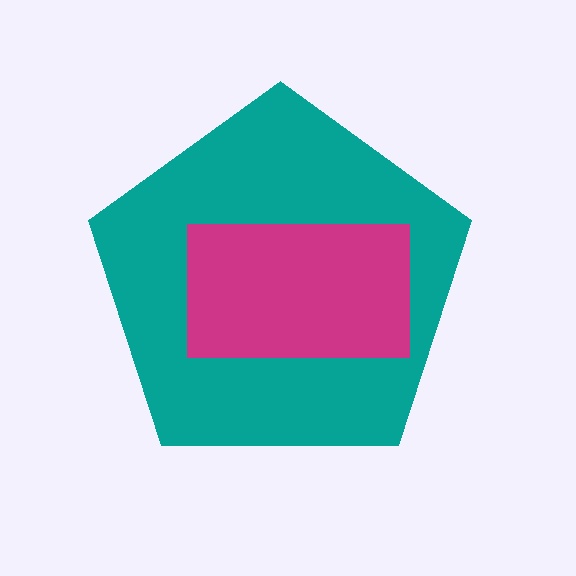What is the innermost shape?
The magenta rectangle.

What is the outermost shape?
The teal pentagon.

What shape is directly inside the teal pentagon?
The magenta rectangle.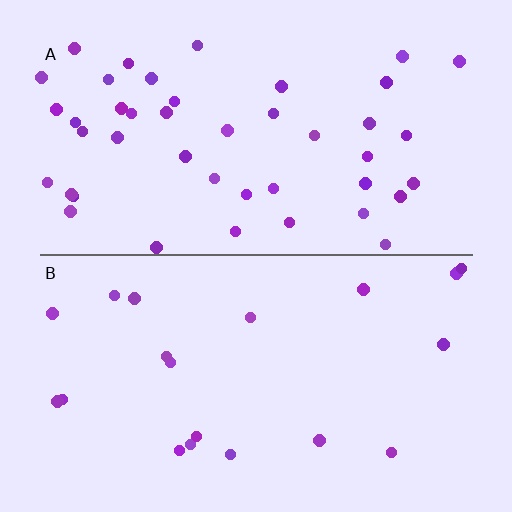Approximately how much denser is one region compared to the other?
Approximately 2.3× — region A over region B.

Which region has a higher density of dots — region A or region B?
A (the top).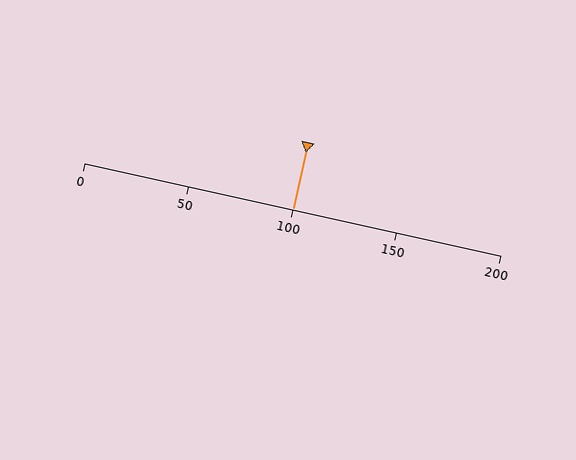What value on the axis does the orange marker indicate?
The marker indicates approximately 100.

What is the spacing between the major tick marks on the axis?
The major ticks are spaced 50 apart.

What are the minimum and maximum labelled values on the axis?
The axis runs from 0 to 200.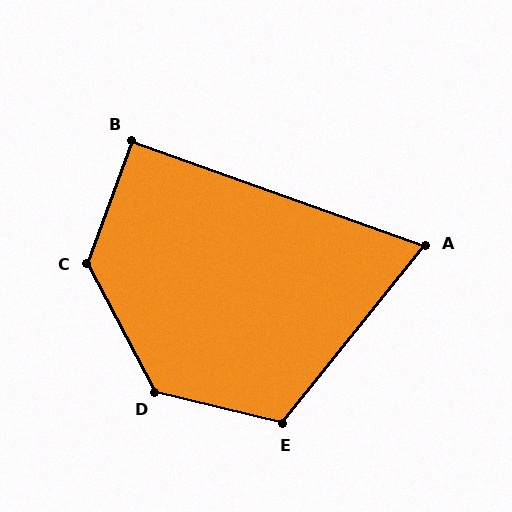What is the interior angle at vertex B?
Approximately 91 degrees (approximately right).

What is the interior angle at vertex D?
Approximately 132 degrees (obtuse).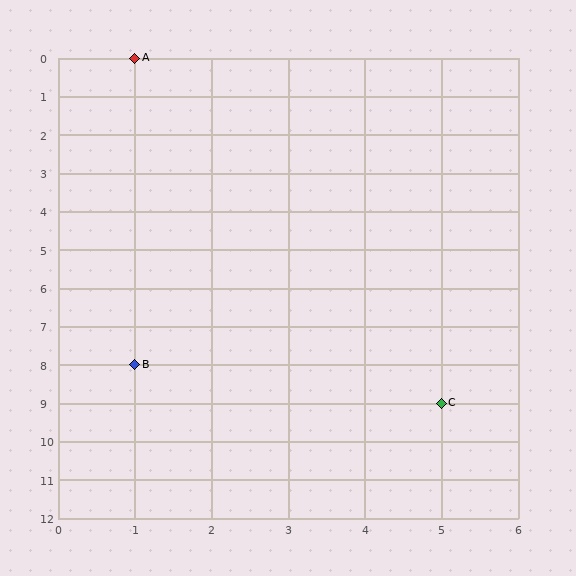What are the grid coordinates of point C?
Point C is at grid coordinates (5, 9).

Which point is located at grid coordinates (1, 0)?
Point A is at (1, 0).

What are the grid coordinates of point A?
Point A is at grid coordinates (1, 0).